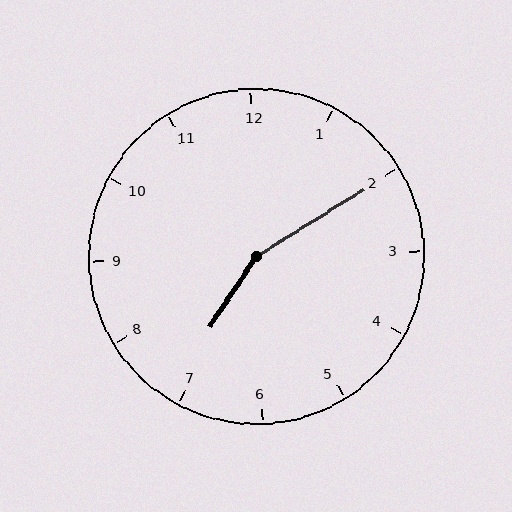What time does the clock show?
7:10.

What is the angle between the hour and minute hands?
Approximately 155 degrees.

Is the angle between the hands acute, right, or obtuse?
It is obtuse.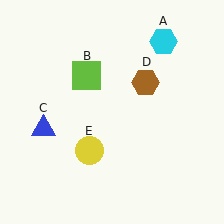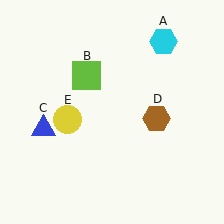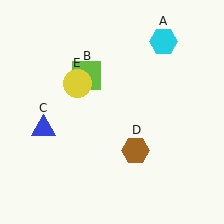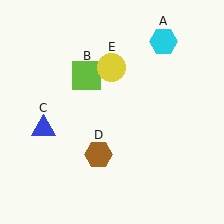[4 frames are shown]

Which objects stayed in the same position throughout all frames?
Cyan hexagon (object A) and lime square (object B) and blue triangle (object C) remained stationary.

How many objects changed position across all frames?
2 objects changed position: brown hexagon (object D), yellow circle (object E).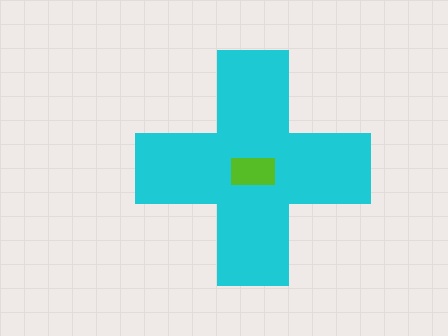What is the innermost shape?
The lime rectangle.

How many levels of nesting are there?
2.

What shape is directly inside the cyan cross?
The lime rectangle.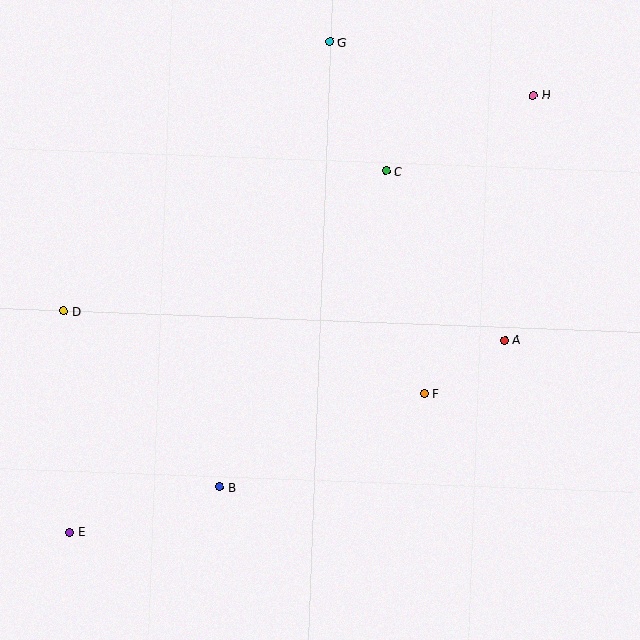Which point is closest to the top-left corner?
Point D is closest to the top-left corner.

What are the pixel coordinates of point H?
Point H is at (533, 95).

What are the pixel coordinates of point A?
Point A is at (505, 340).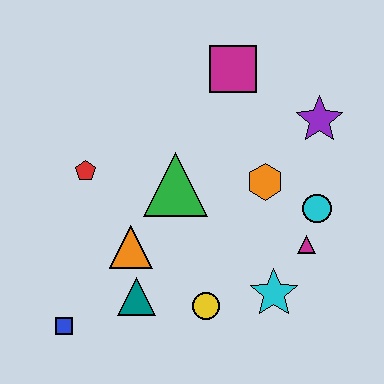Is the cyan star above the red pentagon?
No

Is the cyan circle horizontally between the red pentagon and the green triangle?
No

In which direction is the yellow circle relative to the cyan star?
The yellow circle is to the left of the cyan star.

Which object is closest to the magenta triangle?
The cyan circle is closest to the magenta triangle.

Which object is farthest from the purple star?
The blue square is farthest from the purple star.